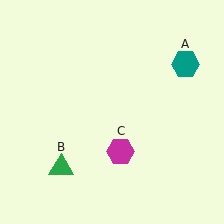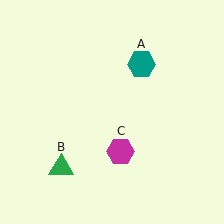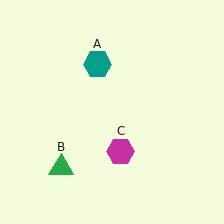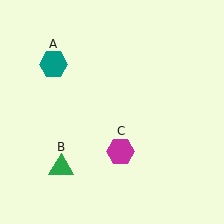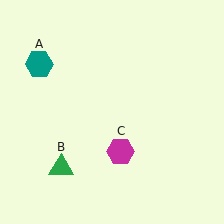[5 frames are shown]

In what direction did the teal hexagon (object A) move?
The teal hexagon (object A) moved left.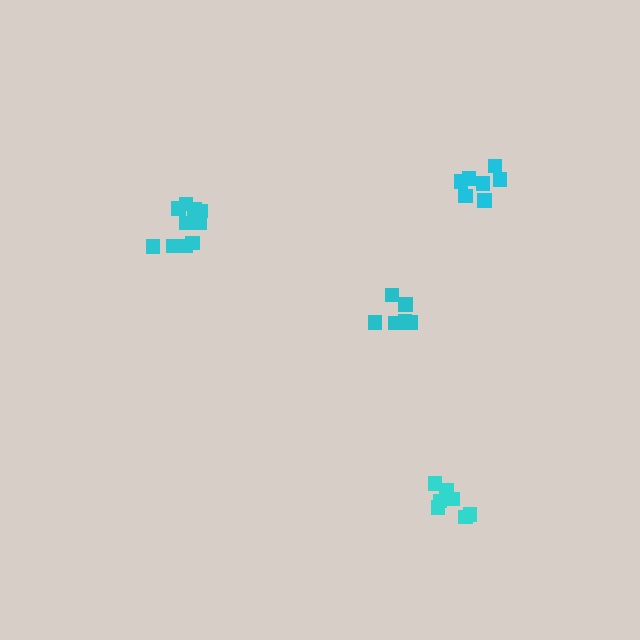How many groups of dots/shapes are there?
There are 4 groups.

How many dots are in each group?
Group 1: 6 dots, Group 2: 10 dots, Group 3: 7 dots, Group 4: 7 dots (30 total).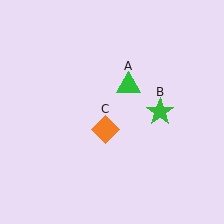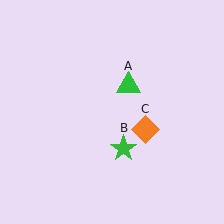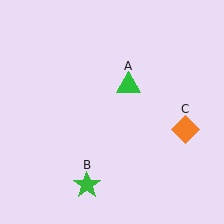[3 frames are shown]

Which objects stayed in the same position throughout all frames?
Green triangle (object A) remained stationary.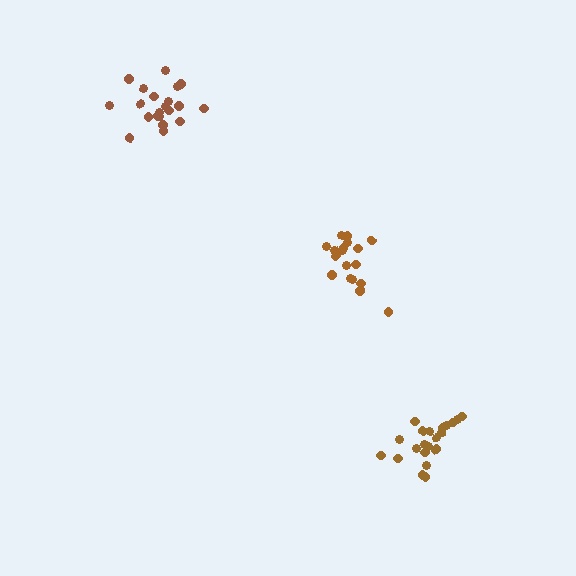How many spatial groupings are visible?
There are 3 spatial groupings.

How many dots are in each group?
Group 1: 19 dots, Group 2: 21 dots, Group 3: 21 dots (61 total).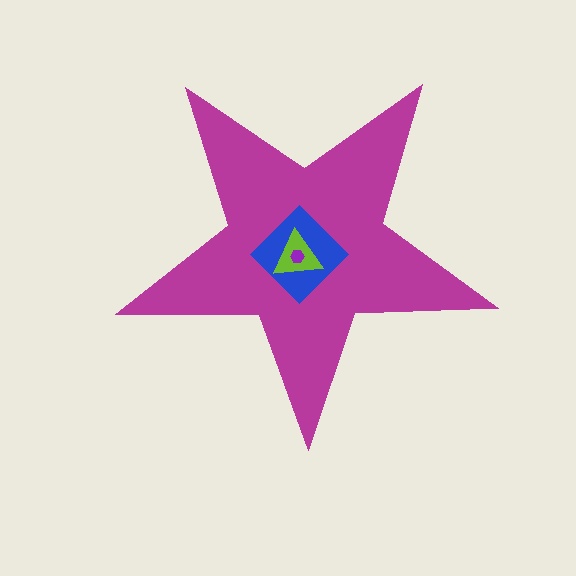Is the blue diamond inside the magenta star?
Yes.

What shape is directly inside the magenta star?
The blue diamond.